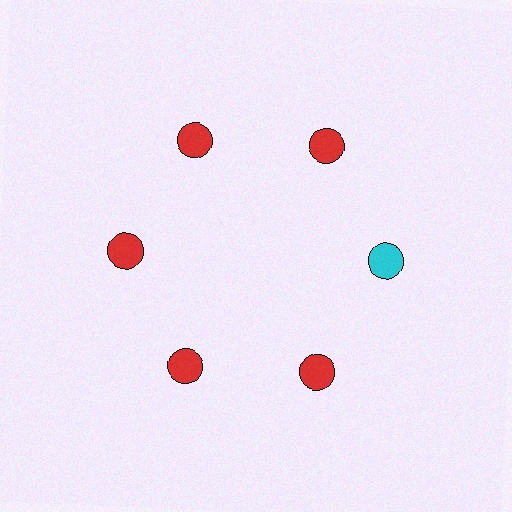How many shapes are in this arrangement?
There are 6 shapes arranged in a ring pattern.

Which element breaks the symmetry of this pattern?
The cyan circle at roughly the 3 o'clock position breaks the symmetry. All other shapes are red circles.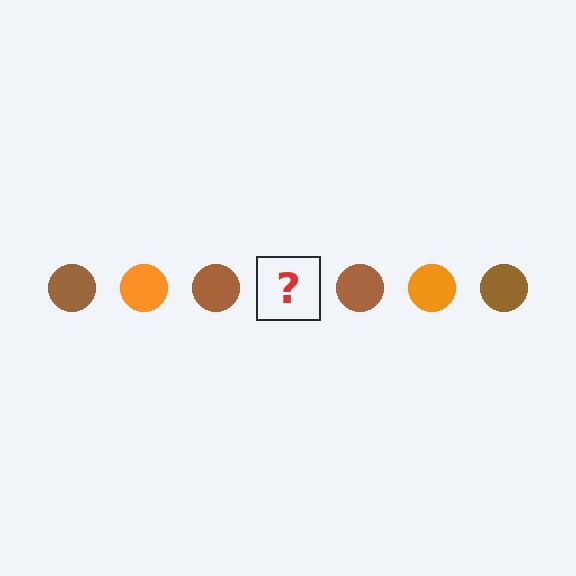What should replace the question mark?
The question mark should be replaced with an orange circle.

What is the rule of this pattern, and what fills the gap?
The rule is that the pattern cycles through brown, orange circles. The gap should be filled with an orange circle.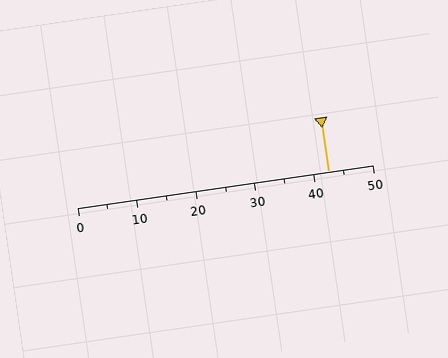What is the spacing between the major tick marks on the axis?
The major ticks are spaced 10 apart.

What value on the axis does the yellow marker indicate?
The marker indicates approximately 42.5.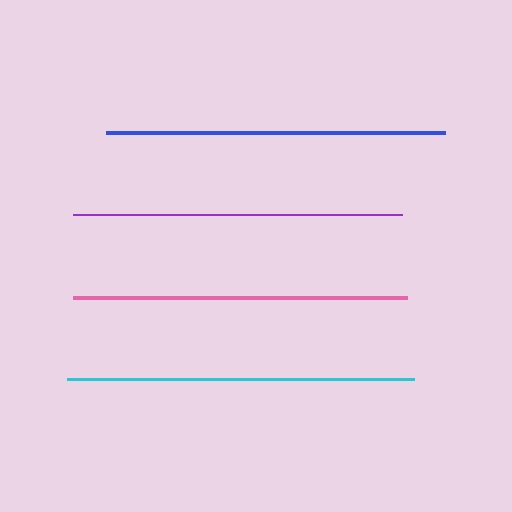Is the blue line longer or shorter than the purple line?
The blue line is longer than the purple line.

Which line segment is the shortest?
The purple line is the shortest at approximately 329 pixels.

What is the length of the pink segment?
The pink segment is approximately 335 pixels long.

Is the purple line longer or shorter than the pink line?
The pink line is longer than the purple line.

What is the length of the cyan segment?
The cyan segment is approximately 348 pixels long.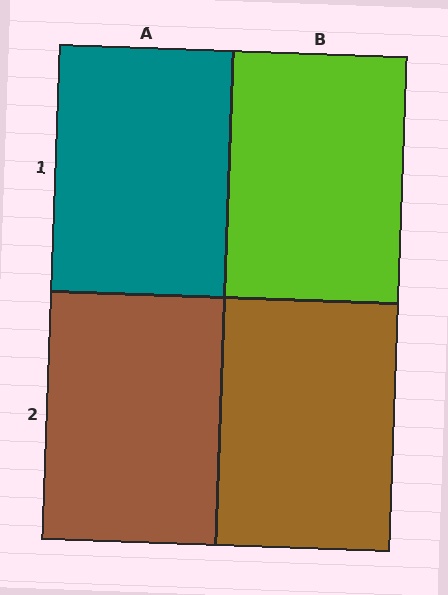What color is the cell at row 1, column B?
Lime.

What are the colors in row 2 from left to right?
Brown, brown.